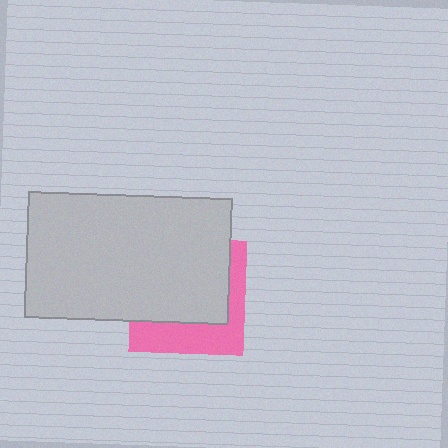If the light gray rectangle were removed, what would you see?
You would see the complete pink square.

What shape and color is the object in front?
The object in front is a light gray rectangle.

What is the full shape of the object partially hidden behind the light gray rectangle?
The partially hidden object is a pink square.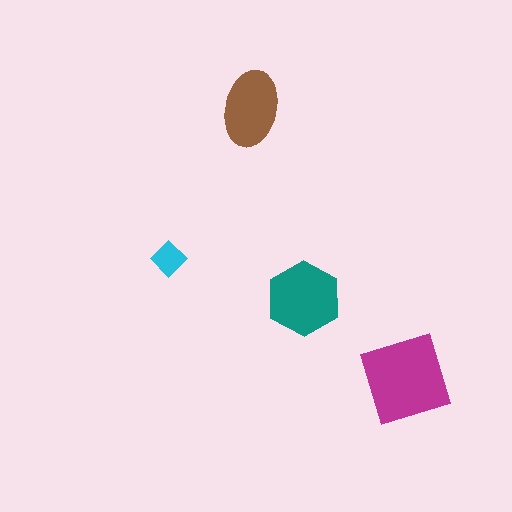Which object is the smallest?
The cyan diamond.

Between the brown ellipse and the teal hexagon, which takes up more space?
The teal hexagon.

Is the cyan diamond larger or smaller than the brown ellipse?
Smaller.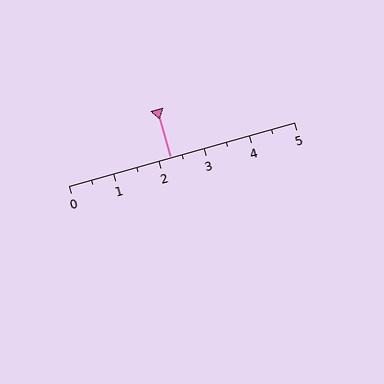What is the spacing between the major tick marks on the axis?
The major ticks are spaced 1 apart.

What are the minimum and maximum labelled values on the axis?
The axis runs from 0 to 5.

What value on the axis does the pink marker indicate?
The marker indicates approximately 2.2.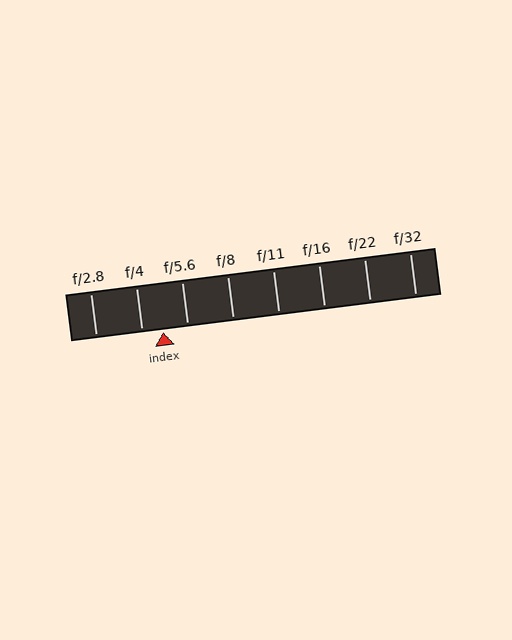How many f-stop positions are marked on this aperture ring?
There are 8 f-stop positions marked.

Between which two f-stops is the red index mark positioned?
The index mark is between f/4 and f/5.6.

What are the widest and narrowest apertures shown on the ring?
The widest aperture shown is f/2.8 and the narrowest is f/32.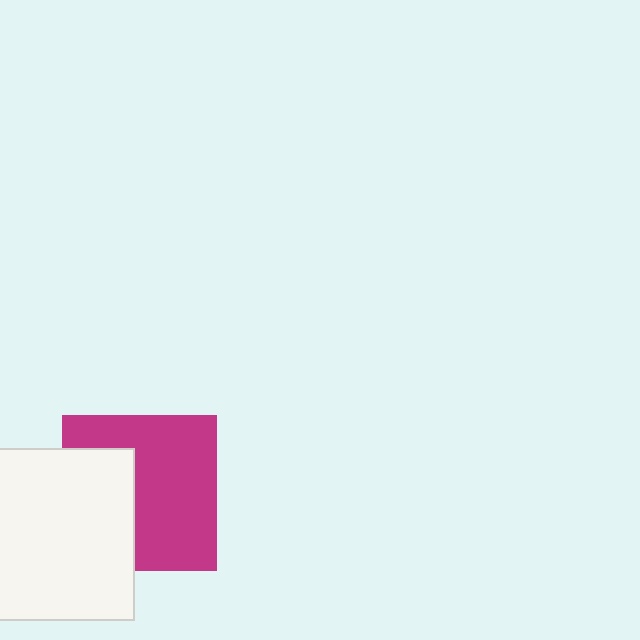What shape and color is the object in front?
The object in front is a white rectangle.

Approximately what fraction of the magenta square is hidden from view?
Roughly 38% of the magenta square is hidden behind the white rectangle.